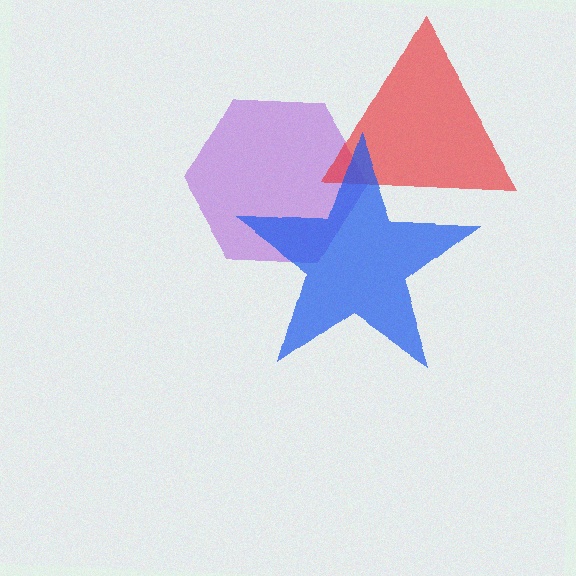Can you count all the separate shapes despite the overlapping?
Yes, there are 3 separate shapes.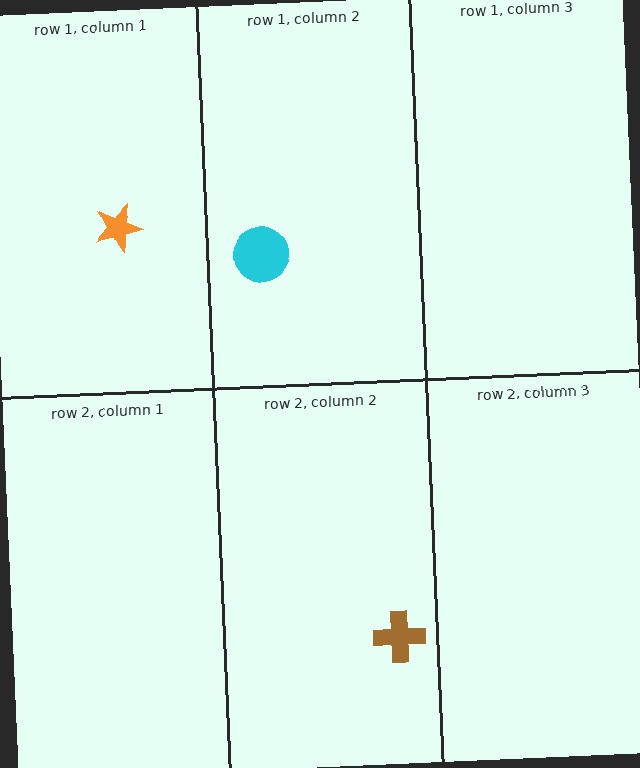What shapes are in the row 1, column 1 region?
The orange star.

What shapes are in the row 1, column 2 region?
The cyan circle.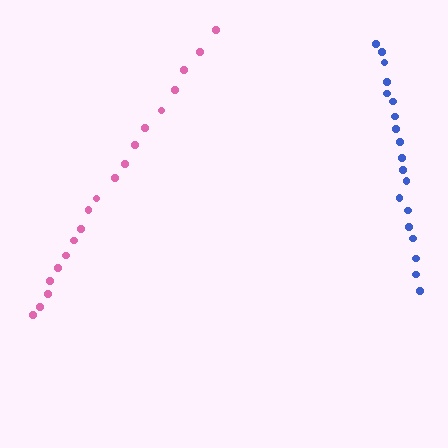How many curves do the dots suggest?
There are 2 distinct paths.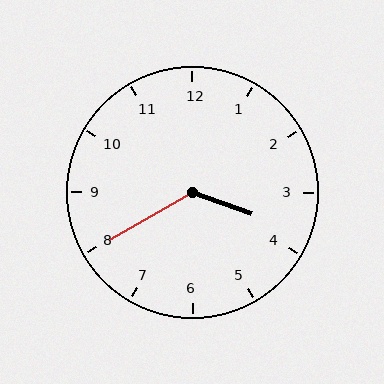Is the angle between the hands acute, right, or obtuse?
It is obtuse.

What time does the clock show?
3:40.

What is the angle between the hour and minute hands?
Approximately 130 degrees.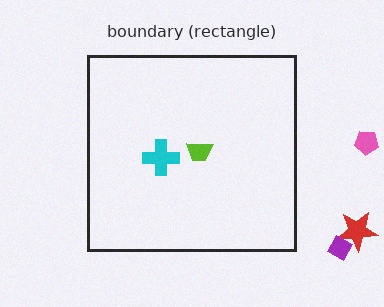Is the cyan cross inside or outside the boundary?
Inside.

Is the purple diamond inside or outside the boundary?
Outside.